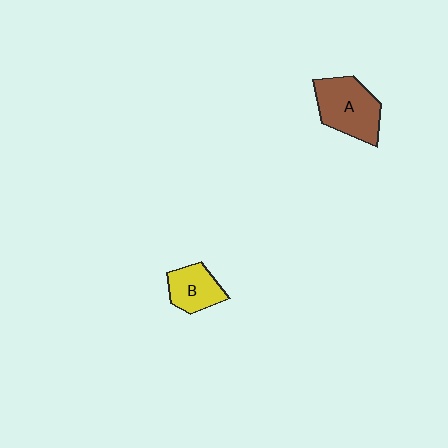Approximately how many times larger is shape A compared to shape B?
Approximately 1.6 times.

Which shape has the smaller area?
Shape B (yellow).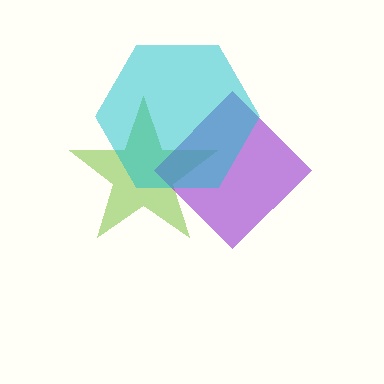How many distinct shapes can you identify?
There are 3 distinct shapes: a lime star, a purple diamond, a cyan hexagon.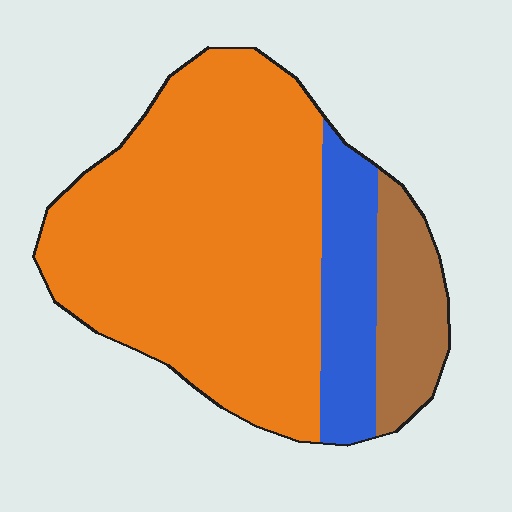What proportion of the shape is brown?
Brown takes up about one eighth (1/8) of the shape.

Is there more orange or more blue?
Orange.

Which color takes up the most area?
Orange, at roughly 70%.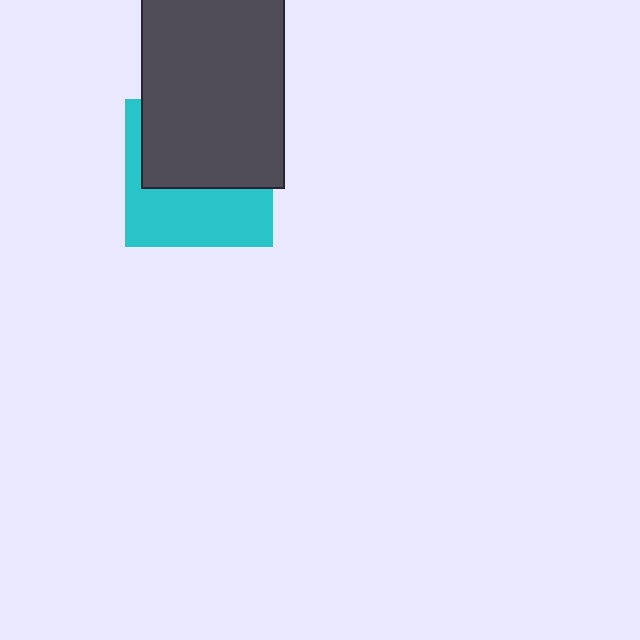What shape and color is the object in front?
The object in front is a dark gray rectangle.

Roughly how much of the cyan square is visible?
About half of it is visible (roughly 46%).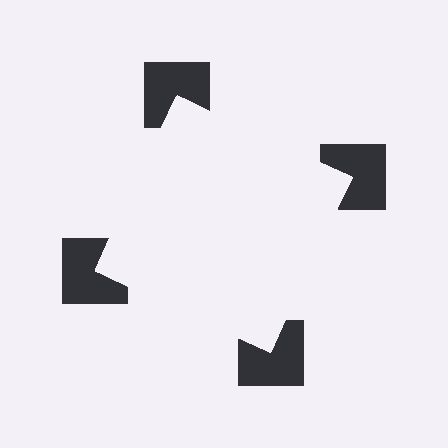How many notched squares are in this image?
There are 4 — one at each vertex of the illusory square.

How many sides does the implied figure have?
4 sides.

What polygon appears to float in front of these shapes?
An illusory square — its edges are inferred from the aligned wedge cuts in the notched squares, not physically drawn.